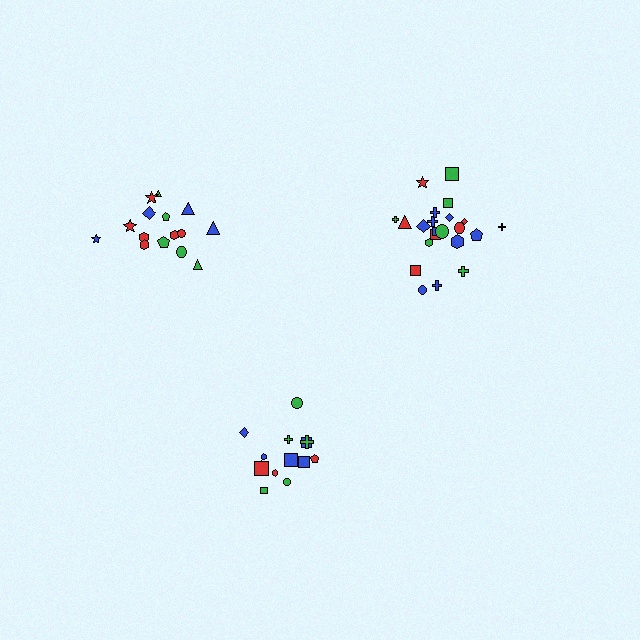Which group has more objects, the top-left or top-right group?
The top-right group.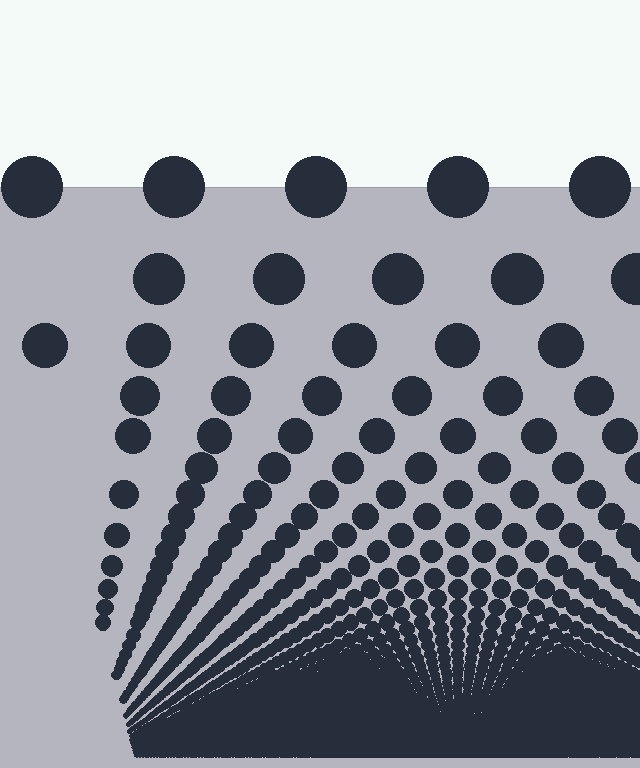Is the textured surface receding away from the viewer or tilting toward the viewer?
The surface appears to tilt toward the viewer. Texture elements get larger and sparser toward the top.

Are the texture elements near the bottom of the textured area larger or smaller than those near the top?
Smaller. The gradient is inverted — elements near the bottom are smaller and denser.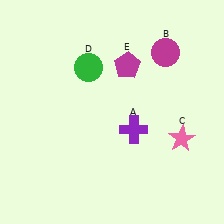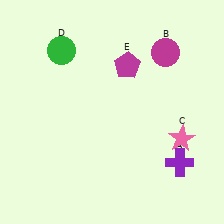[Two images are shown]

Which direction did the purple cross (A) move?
The purple cross (A) moved right.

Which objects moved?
The objects that moved are: the purple cross (A), the green circle (D).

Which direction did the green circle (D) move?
The green circle (D) moved left.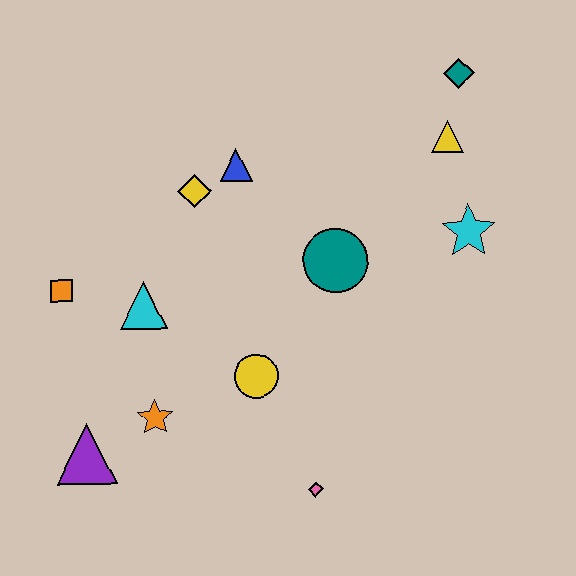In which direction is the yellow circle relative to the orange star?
The yellow circle is to the right of the orange star.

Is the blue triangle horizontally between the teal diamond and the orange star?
Yes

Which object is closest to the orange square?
The cyan triangle is closest to the orange square.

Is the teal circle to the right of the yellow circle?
Yes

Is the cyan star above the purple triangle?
Yes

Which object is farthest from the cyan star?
The purple triangle is farthest from the cyan star.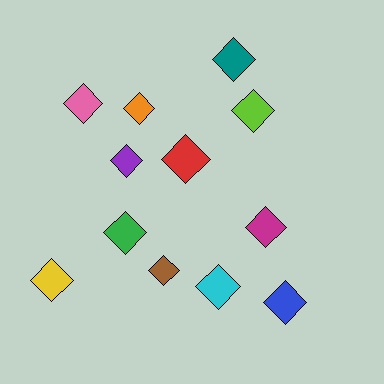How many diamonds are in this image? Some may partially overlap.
There are 12 diamonds.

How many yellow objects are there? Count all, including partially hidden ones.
There is 1 yellow object.